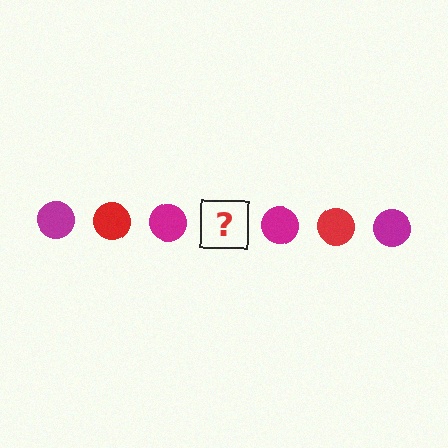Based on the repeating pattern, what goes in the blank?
The blank should be a red circle.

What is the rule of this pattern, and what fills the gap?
The rule is that the pattern cycles through magenta, red circles. The gap should be filled with a red circle.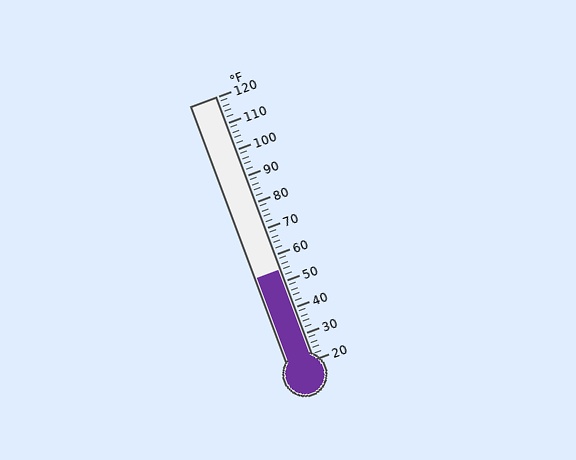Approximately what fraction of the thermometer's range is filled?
The thermometer is filled to approximately 35% of its range.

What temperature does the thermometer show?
The thermometer shows approximately 54°F.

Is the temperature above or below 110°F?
The temperature is below 110°F.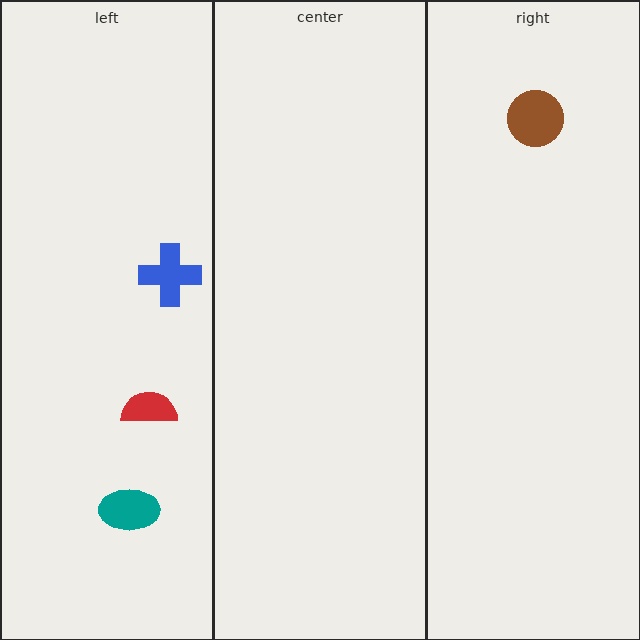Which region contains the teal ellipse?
The left region.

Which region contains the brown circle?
The right region.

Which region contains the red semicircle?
The left region.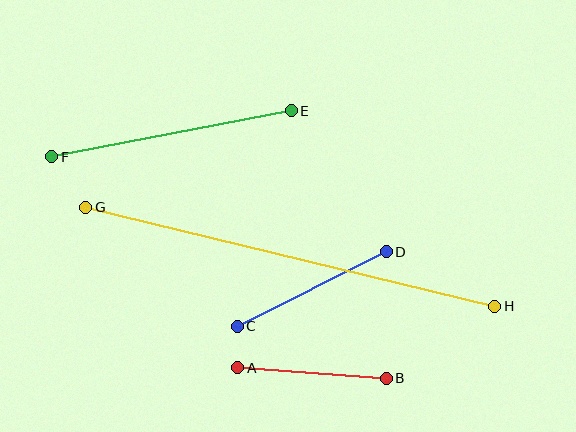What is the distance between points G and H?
The distance is approximately 421 pixels.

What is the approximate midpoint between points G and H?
The midpoint is at approximately (290, 257) pixels.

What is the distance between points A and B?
The distance is approximately 149 pixels.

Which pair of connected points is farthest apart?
Points G and H are farthest apart.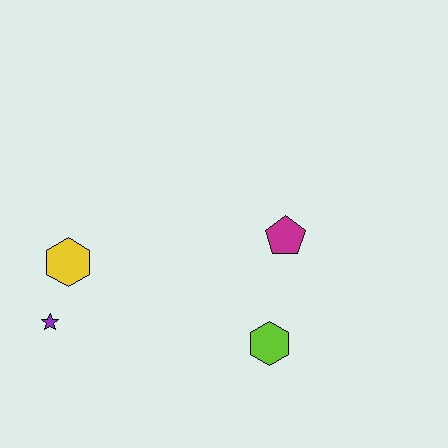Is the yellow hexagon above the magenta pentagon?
No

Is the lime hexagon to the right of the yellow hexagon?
Yes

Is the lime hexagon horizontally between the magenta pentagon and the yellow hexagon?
Yes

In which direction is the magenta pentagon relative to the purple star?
The magenta pentagon is to the right of the purple star.